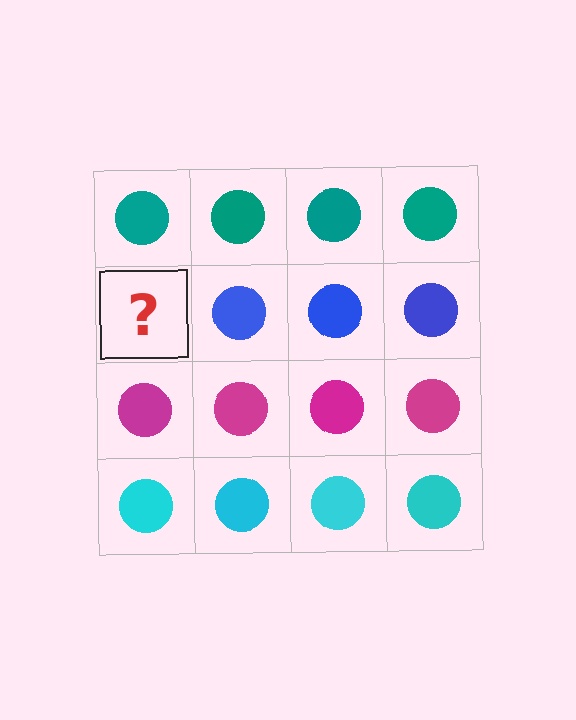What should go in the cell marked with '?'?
The missing cell should contain a blue circle.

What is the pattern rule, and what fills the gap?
The rule is that each row has a consistent color. The gap should be filled with a blue circle.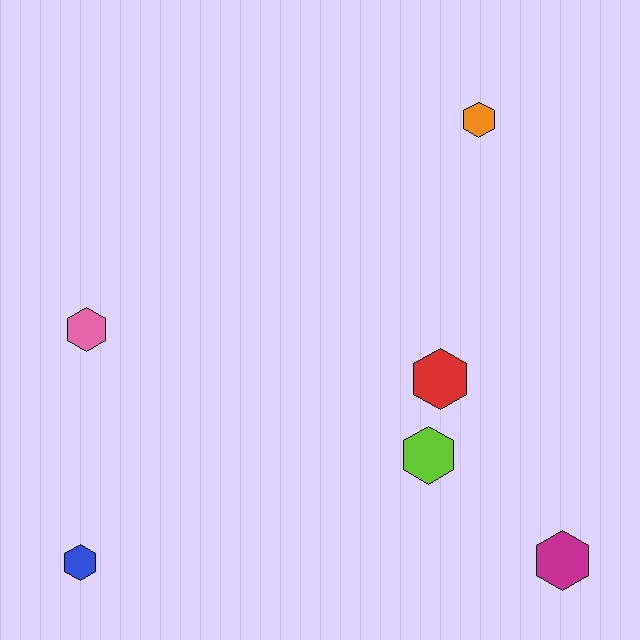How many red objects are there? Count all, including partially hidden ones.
There is 1 red object.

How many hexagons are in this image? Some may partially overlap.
There are 6 hexagons.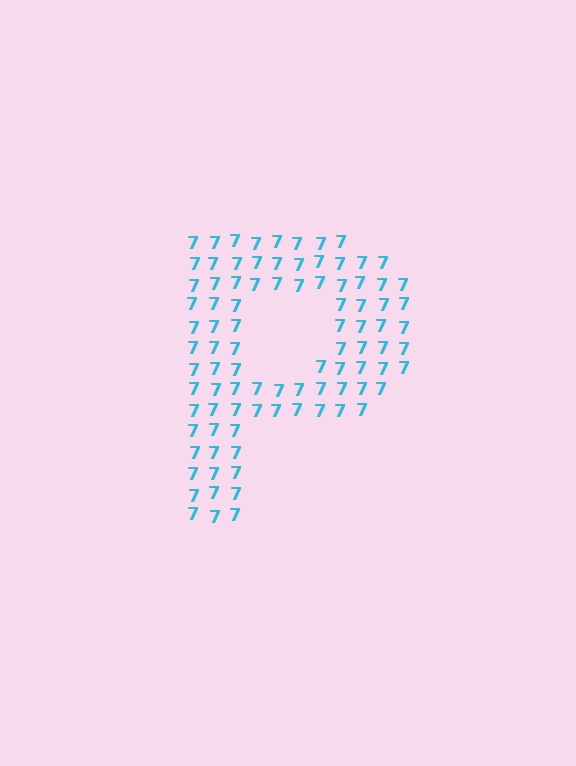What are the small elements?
The small elements are digit 7's.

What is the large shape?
The large shape is the letter P.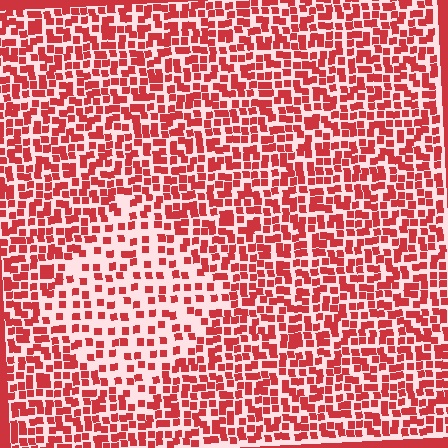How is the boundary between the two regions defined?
The boundary is defined by a change in element density (approximately 2.0x ratio). All elements are the same color, size, and shape.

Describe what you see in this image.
The image contains small red elements arranged at two different densities. A diamond-shaped region is visible where the elements are less densely packed than the surrounding area.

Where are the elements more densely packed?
The elements are more densely packed outside the diamond boundary.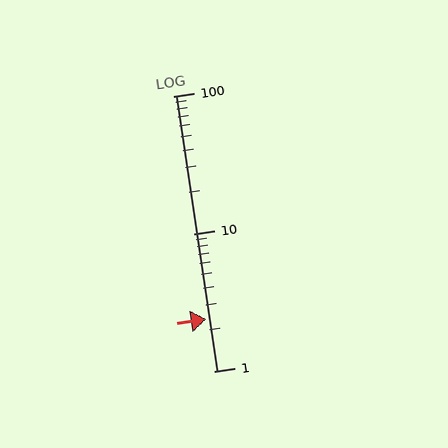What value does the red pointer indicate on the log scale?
The pointer indicates approximately 2.4.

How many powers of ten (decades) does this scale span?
The scale spans 2 decades, from 1 to 100.